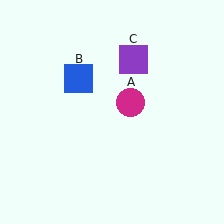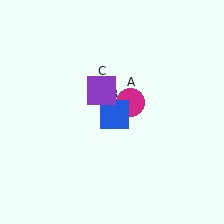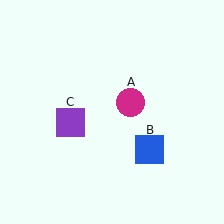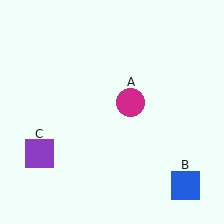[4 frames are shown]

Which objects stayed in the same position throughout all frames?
Magenta circle (object A) remained stationary.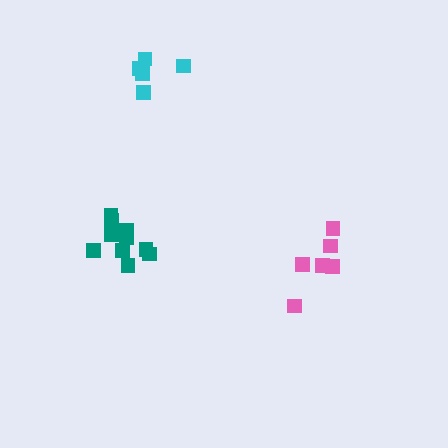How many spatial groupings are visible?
There are 3 spatial groupings.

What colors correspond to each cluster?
The clusters are colored: pink, cyan, teal.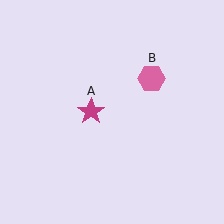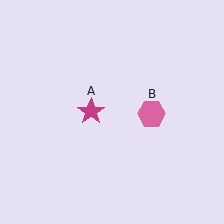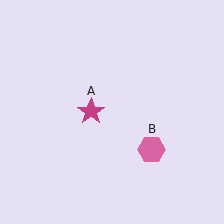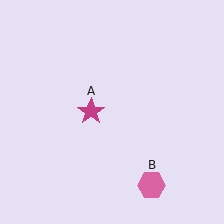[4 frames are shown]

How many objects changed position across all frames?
1 object changed position: pink hexagon (object B).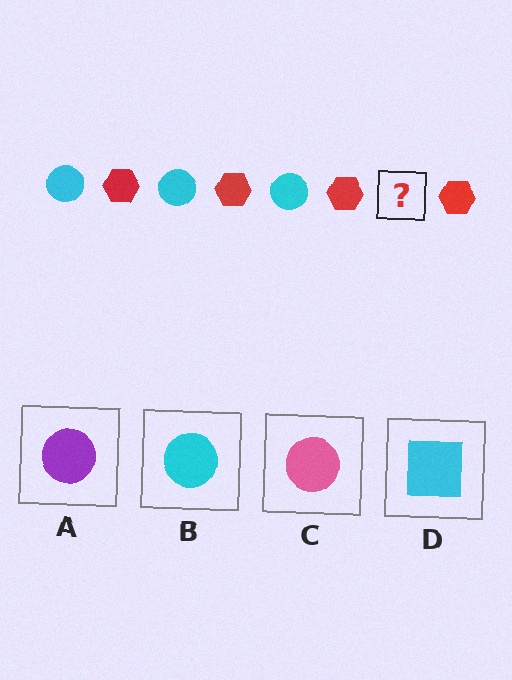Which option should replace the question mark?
Option B.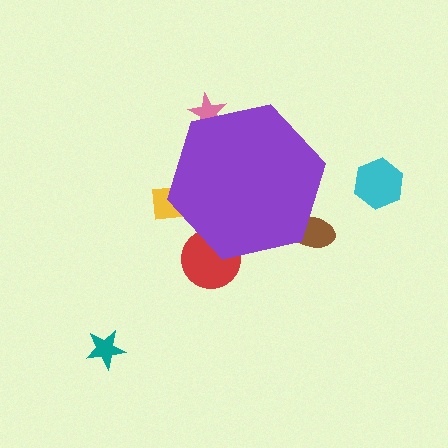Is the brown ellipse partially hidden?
Yes, the brown ellipse is partially hidden behind the purple hexagon.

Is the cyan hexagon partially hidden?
No, the cyan hexagon is fully visible.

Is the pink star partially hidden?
Yes, the pink star is partially hidden behind the purple hexagon.